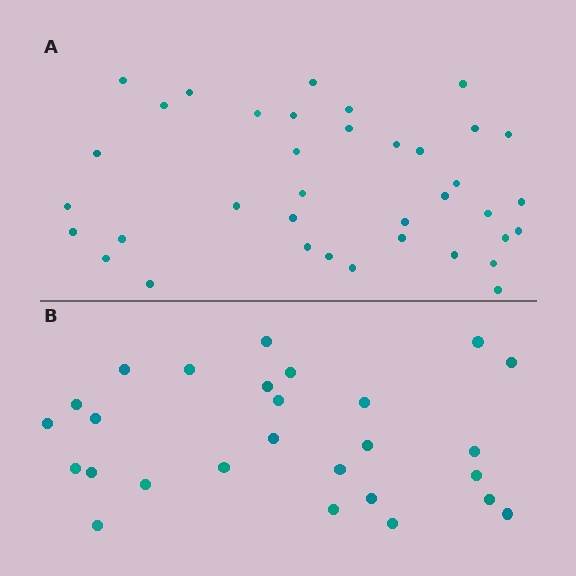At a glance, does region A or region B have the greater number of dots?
Region A (the top region) has more dots.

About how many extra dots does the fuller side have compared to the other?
Region A has roughly 10 or so more dots than region B.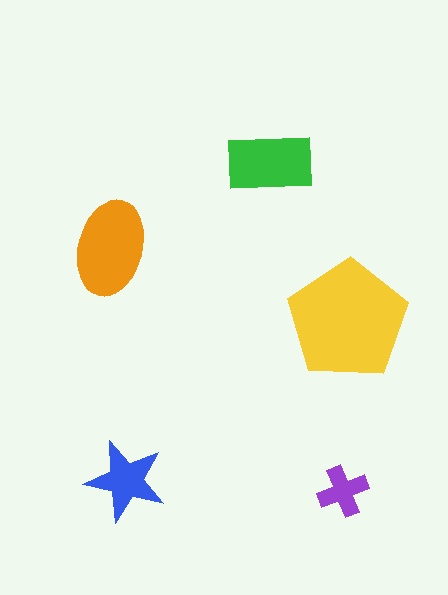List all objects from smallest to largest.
The purple cross, the blue star, the green rectangle, the orange ellipse, the yellow pentagon.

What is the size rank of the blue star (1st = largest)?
4th.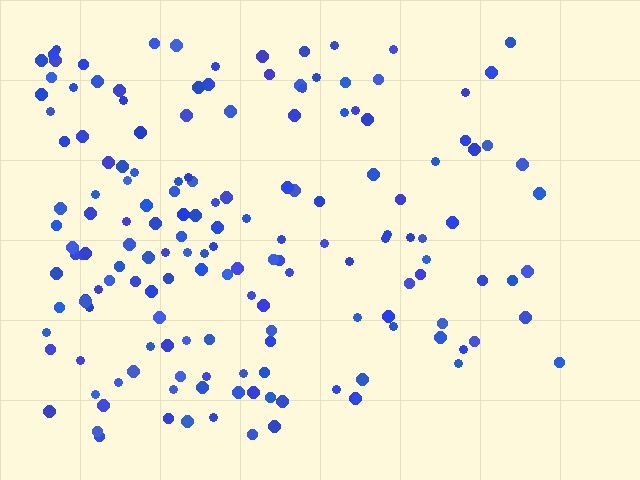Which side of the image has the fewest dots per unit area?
The right.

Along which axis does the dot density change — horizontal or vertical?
Horizontal.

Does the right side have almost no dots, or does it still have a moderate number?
Still a moderate number, just noticeably fewer than the left.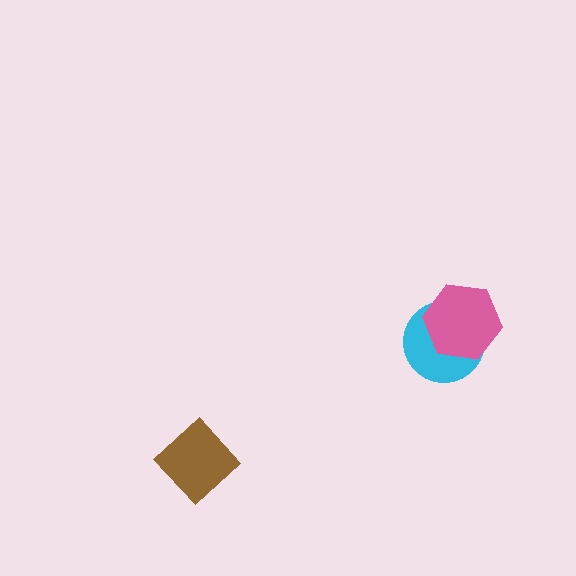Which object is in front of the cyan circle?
The pink hexagon is in front of the cyan circle.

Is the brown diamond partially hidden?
No, no other shape covers it.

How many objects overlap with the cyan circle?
1 object overlaps with the cyan circle.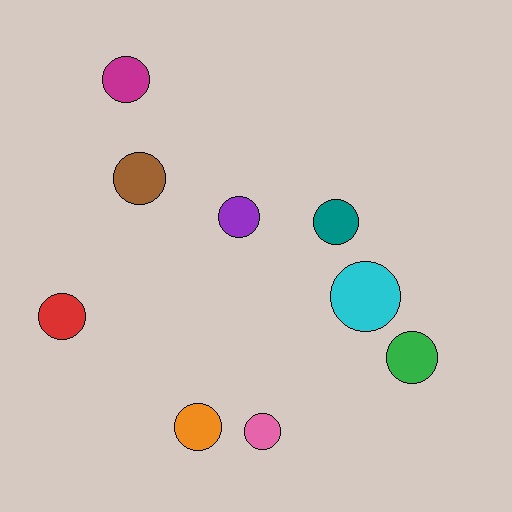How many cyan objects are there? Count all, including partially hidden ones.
There is 1 cyan object.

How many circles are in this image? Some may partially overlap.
There are 9 circles.